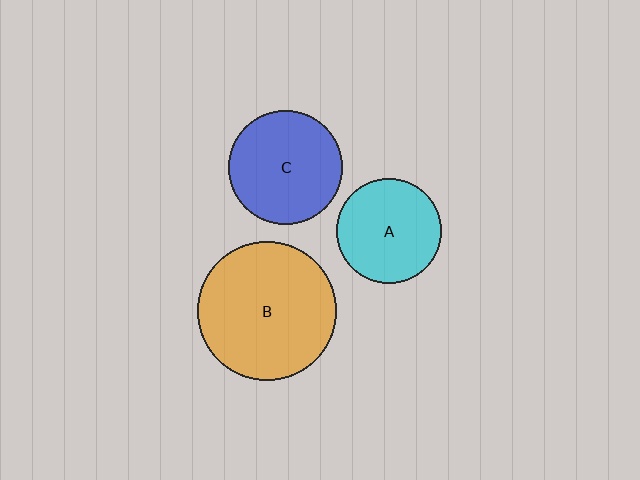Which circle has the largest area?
Circle B (orange).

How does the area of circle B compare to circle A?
Approximately 1.8 times.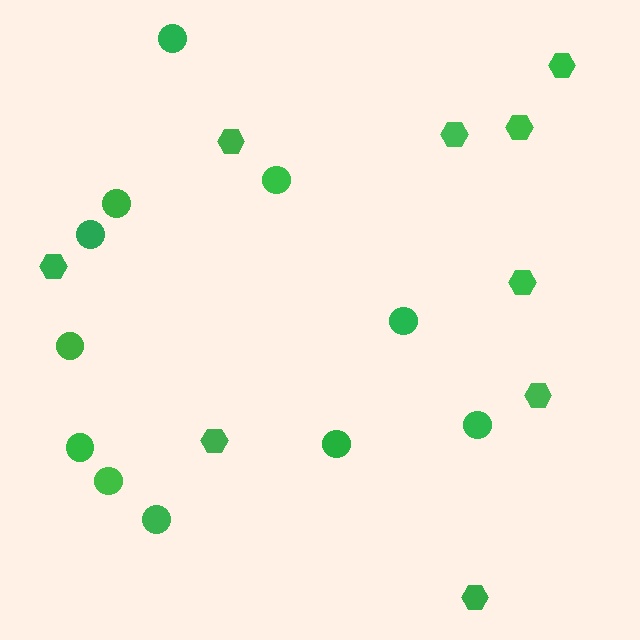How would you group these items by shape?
There are 2 groups: one group of hexagons (9) and one group of circles (11).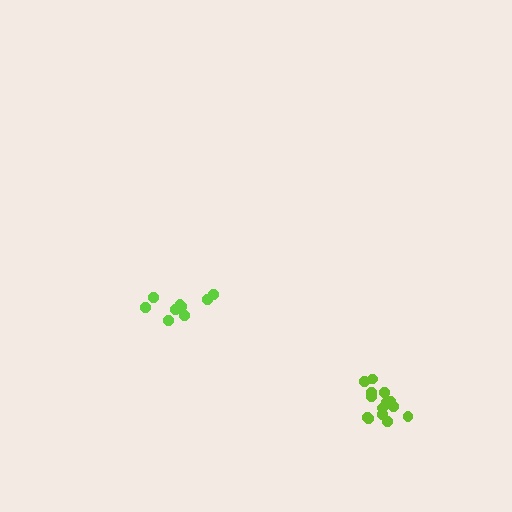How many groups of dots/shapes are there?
There are 2 groups.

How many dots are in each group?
Group 1: 9 dots, Group 2: 14 dots (23 total).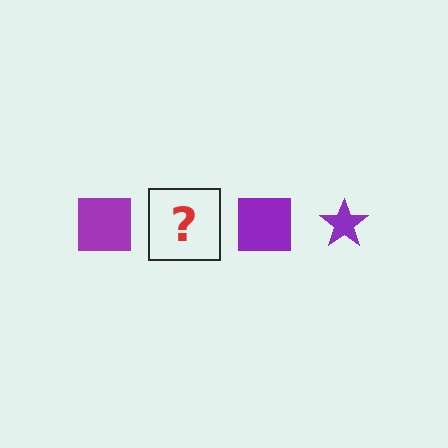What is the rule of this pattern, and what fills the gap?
The rule is that the pattern cycles through square, star shapes in purple. The gap should be filled with a purple star.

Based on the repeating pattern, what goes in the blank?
The blank should be a purple star.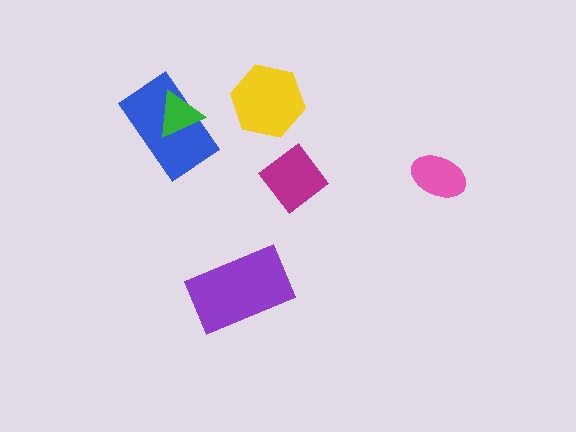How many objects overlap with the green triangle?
1 object overlaps with the green triangle.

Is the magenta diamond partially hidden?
No, no other shape covers it.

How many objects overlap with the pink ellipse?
0 objects overlap with the pink ellipse.